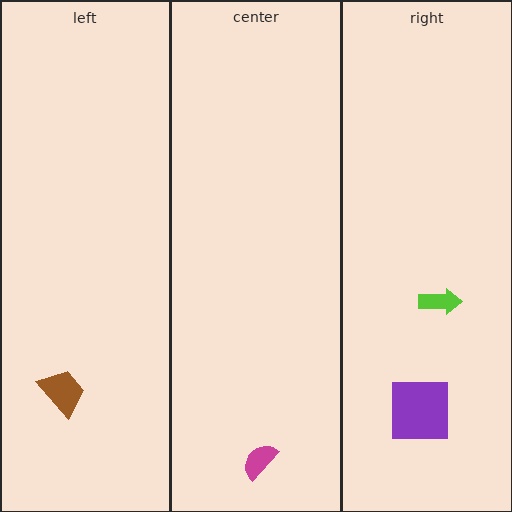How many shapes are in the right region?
2.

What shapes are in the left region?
The brown trapezoid.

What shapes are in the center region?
The magenta semicircle.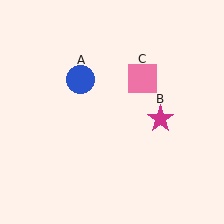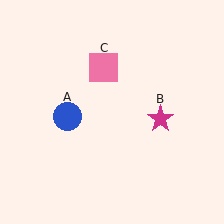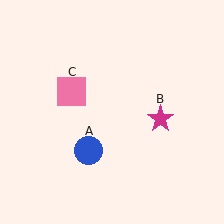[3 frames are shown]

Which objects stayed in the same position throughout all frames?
Magenta star (object B) remained stationary.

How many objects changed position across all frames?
2 objects changed position: blue circle (object A), pink square (object C).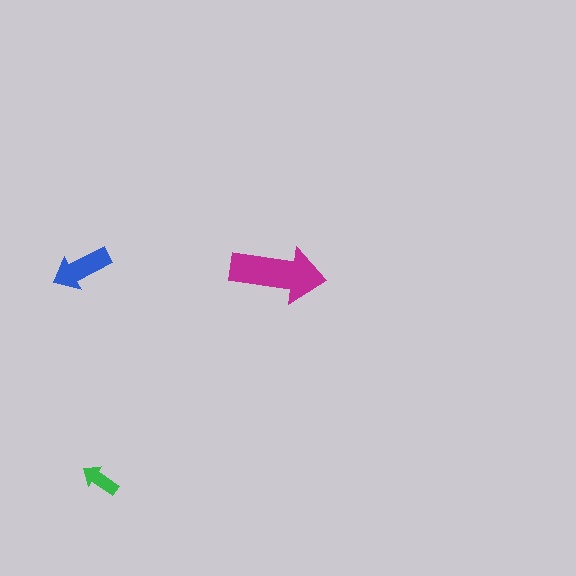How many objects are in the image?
There are 3 objects in the image.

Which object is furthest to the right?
The magenta arrow is rightmost.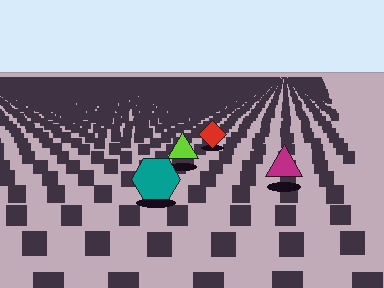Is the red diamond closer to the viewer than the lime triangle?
No. The lime triangle is closer — you can tell from the texture gradient: the ground texture is coarser near it.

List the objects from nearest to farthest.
From nearest to farthest: the teal hexagon, the magenta triangle, the lime triangle, the red diamond.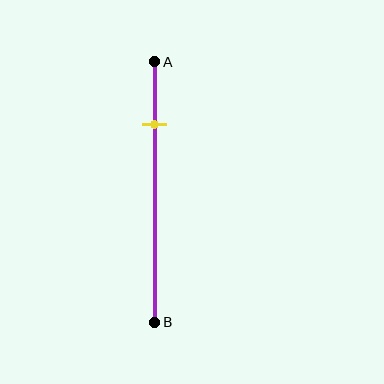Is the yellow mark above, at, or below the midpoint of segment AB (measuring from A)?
The yellow mark is above the midpoint of segment AB.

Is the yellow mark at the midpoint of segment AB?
No, the mark is at about 25% from A, not at the 50% midpoint.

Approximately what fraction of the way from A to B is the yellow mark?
The yellow mark is approximately 25% of the way from A to B.